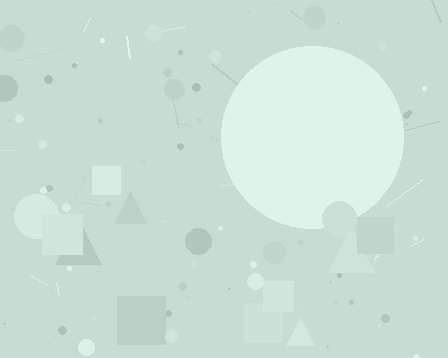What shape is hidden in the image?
A circle is hidden in the image.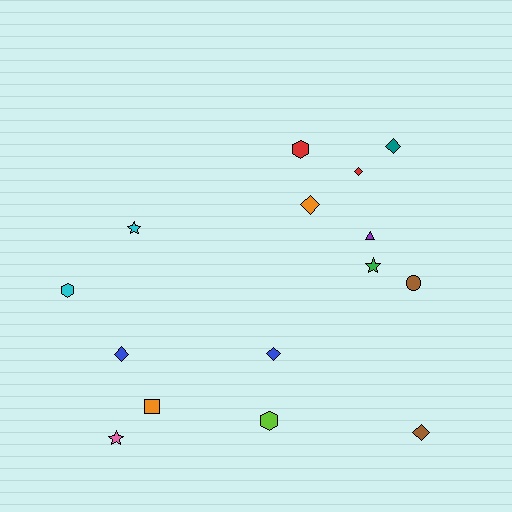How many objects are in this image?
There are 15 objects.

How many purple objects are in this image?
There is 1 purple object.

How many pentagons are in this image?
There are no pentagons.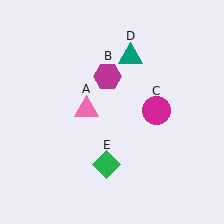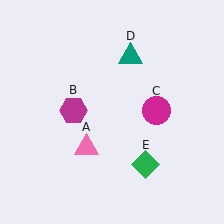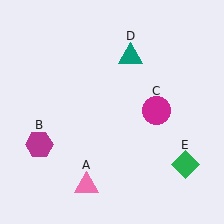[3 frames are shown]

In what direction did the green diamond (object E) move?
The green diamond (object E) moved right.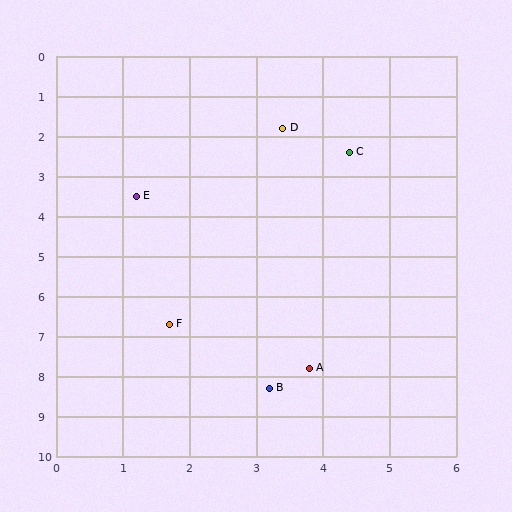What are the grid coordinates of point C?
Point C is at approximately (4.4, 2.4).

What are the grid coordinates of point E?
Point E is at approximately (1.2, 3.5).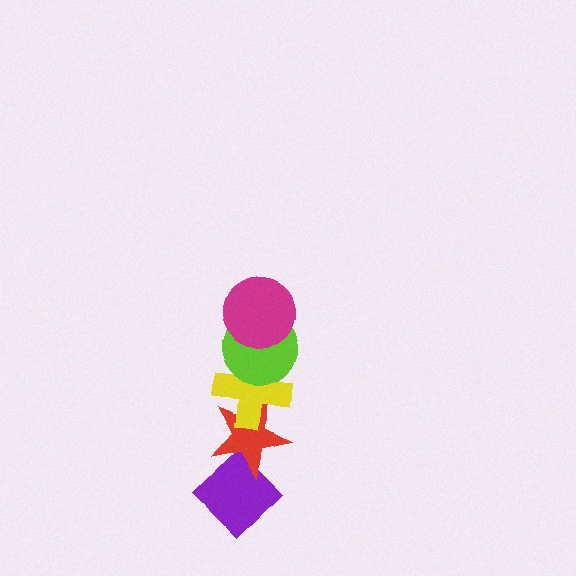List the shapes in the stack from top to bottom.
From top to bottom: the magenta circle, the lime circle, the yellow cross, the red star, the purple diamond.